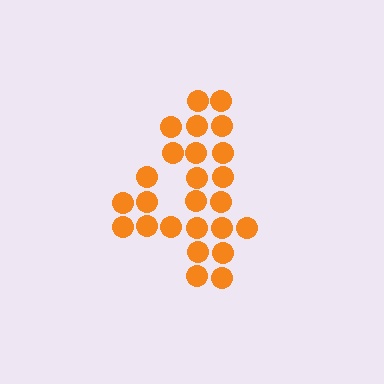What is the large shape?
The large shape is the digit 4.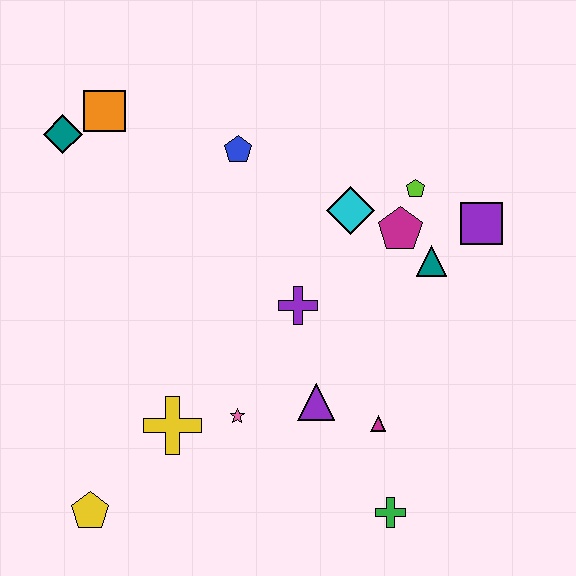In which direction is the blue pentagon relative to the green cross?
The blue pentagon is above the green cross.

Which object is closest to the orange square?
The teal diamond is closest to the orange square.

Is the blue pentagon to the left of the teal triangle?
Yes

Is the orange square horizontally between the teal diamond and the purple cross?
Yes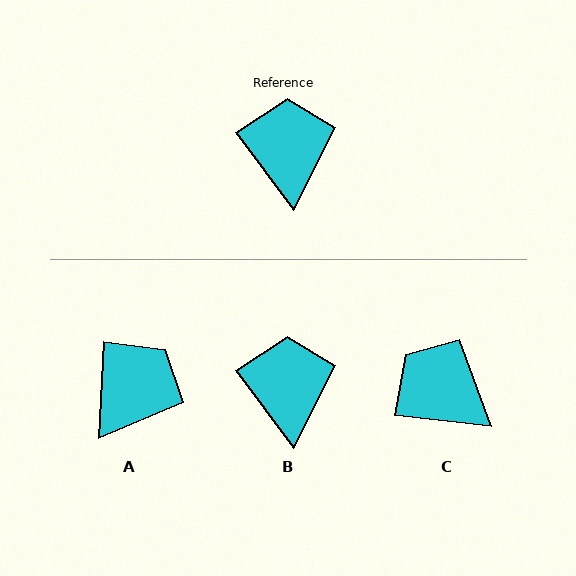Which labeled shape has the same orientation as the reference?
B.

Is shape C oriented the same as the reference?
No, it is off by about 47 degrees.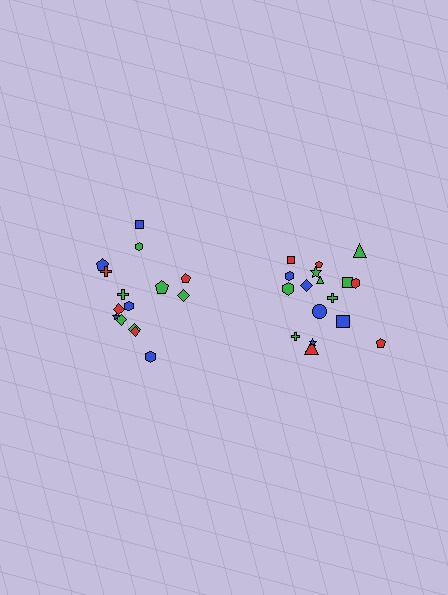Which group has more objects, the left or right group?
The right group.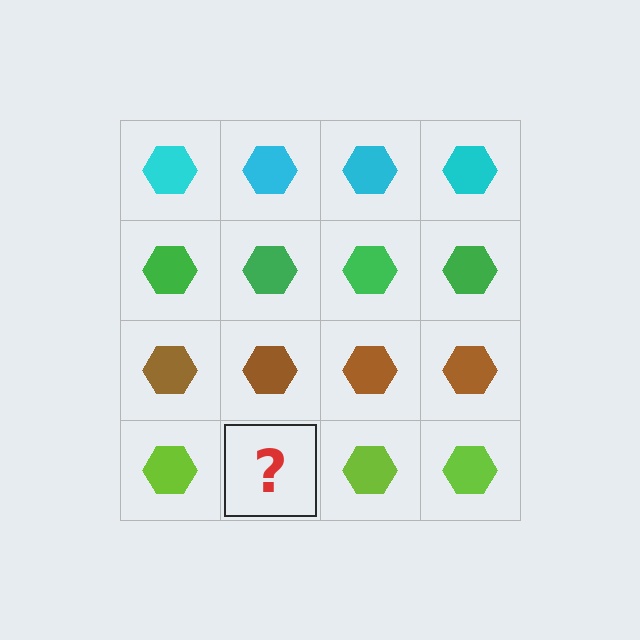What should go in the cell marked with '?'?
The missing cell should contain a lime hexagon.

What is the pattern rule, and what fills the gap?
The rule is that each row has a consistent color. The gap should be filled with a lime hexagon.